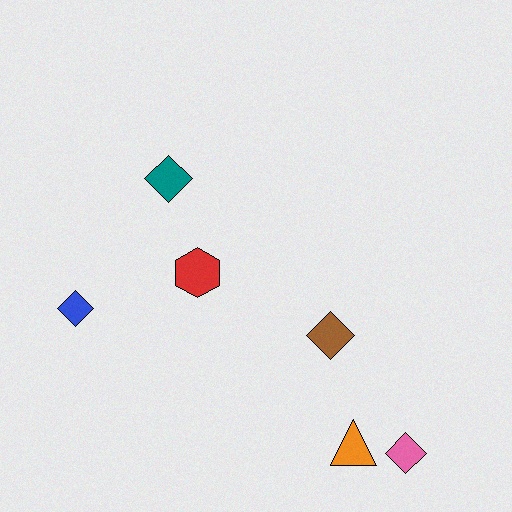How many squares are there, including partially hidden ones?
There are no squares.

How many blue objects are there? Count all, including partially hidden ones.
There is 1 blue object.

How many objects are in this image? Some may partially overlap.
There are 6 objects.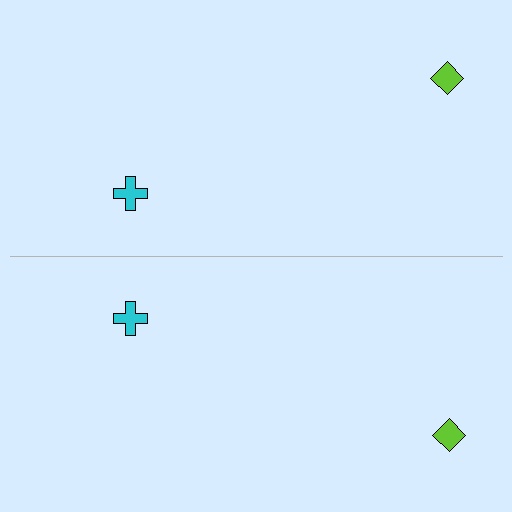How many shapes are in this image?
There are 4 shapes in this image.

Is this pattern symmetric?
Yes, this pattern has bilateral (reflection) symmetry.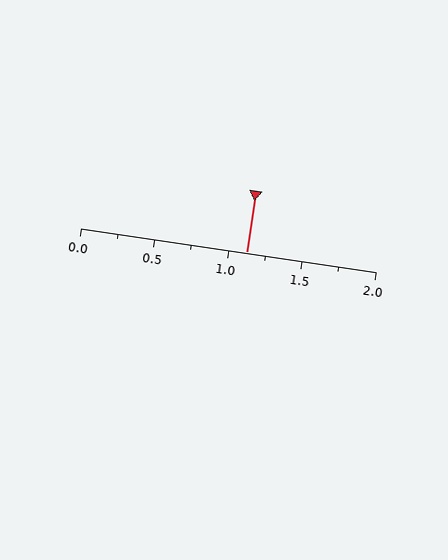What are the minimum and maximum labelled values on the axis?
The axis runs from 0.0 to 2.0.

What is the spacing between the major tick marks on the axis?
The major ticks are spaced 0.5 apart.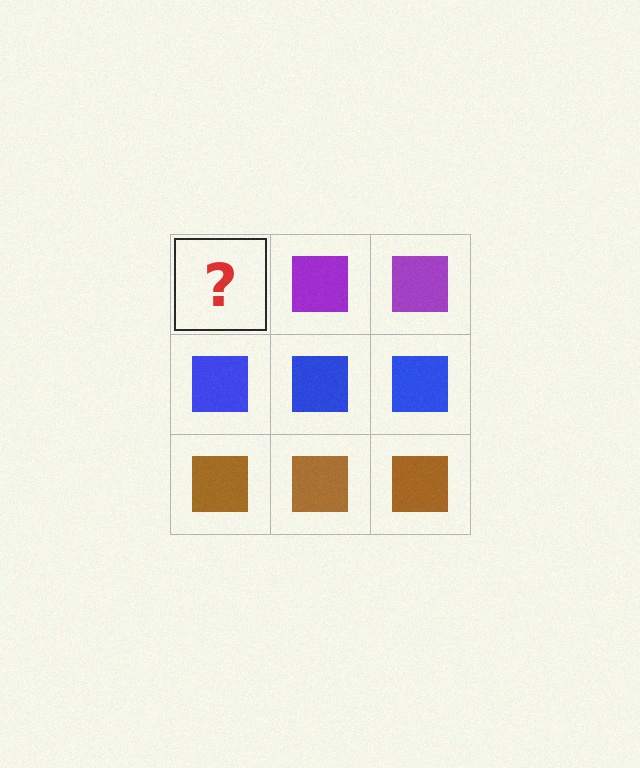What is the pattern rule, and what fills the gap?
The rule is that each row has a consistent color. The gap should be filled with a purple square.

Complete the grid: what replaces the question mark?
The question mark should be replaced with a purple square.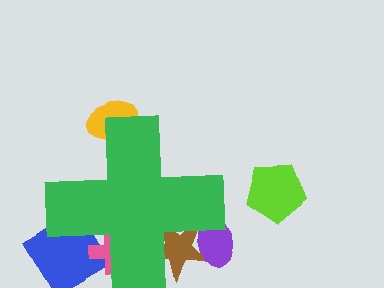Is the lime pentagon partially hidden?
No, the lime pentagon is fully visible.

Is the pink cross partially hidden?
Yes, the pink cross is partially hidden behind the green cross.